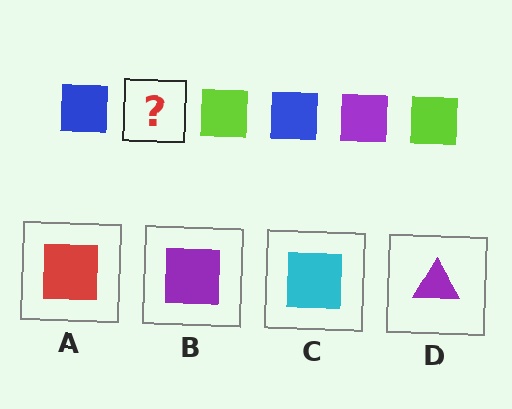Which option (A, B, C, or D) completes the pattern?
B.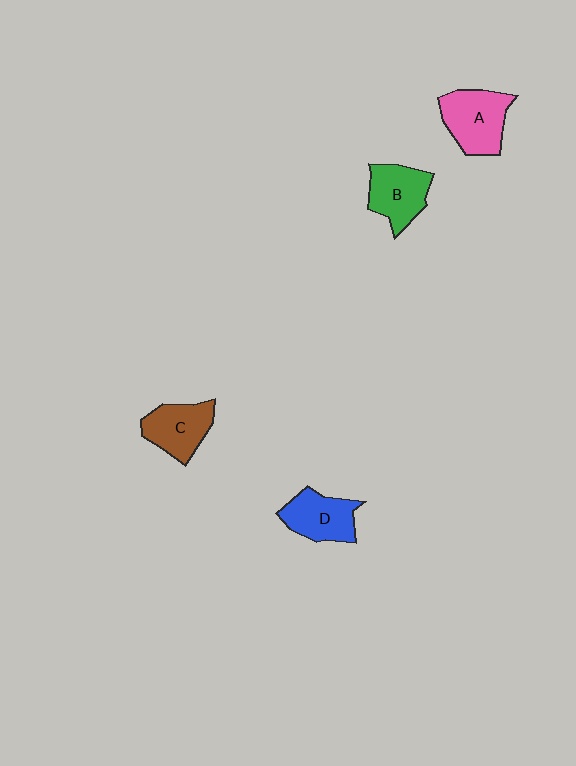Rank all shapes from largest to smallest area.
From largest to smallest: A (pink), B (green), C (brown), D (blue).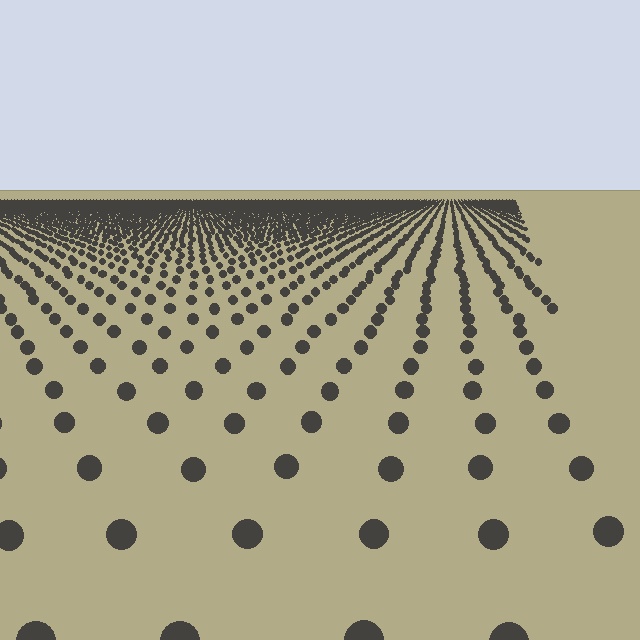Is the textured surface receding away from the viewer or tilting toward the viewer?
The surface is receding away from the viewer. Texture elements get smaller and denser toward the top.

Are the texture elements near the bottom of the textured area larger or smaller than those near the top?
Larger. Near the bottom, elements are closer to the viewer and appear at a bigger on-screen size.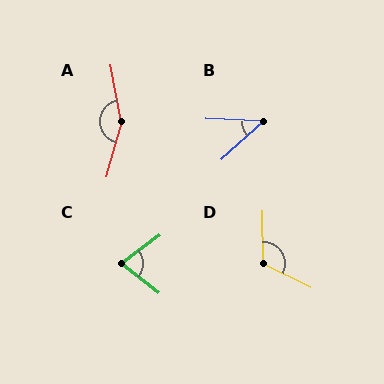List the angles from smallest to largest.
B (45°), C (75°), D (118°), A (153°).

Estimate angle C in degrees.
Approximately 75 degrees.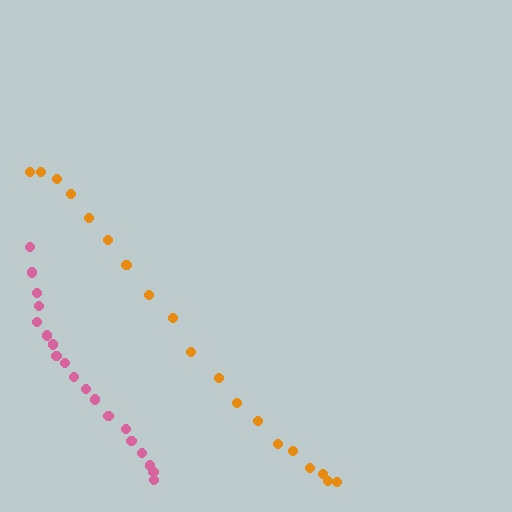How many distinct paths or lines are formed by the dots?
There are 2 distinct paths.